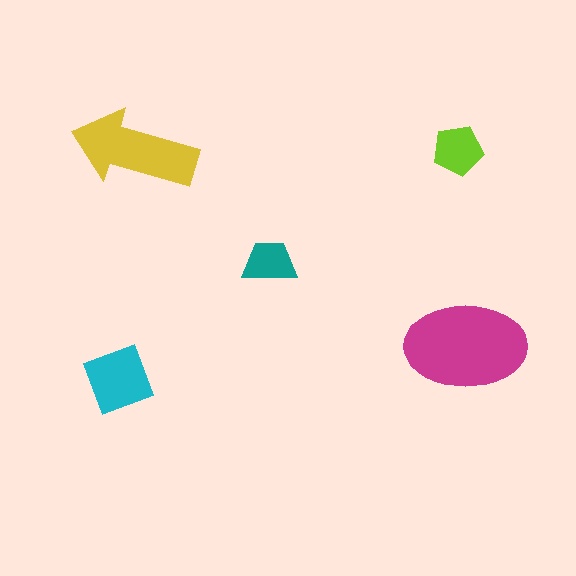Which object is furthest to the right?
The magenta ellipse is rightmost.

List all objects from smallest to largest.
The teal trapezoid, the lime pentagon, the cyan diamond, the yellow arrow, the magenta ellipse.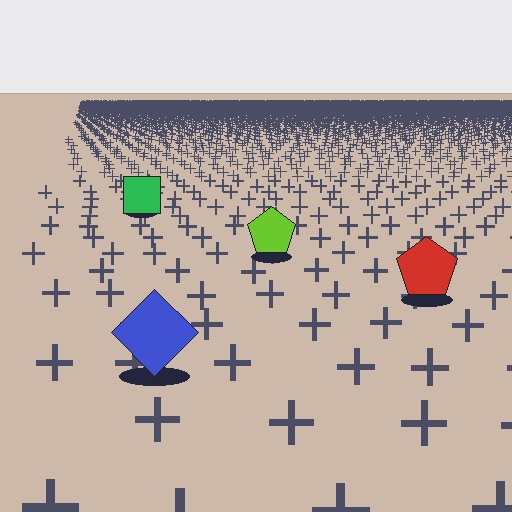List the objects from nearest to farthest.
From nearest to farthest: the blue diamond, the red pentagon, the lime pentagon, the green square.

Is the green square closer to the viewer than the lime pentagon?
No. The lime pentagon is closer — you can tell from the texture gradient: the ground texture is coarser near it.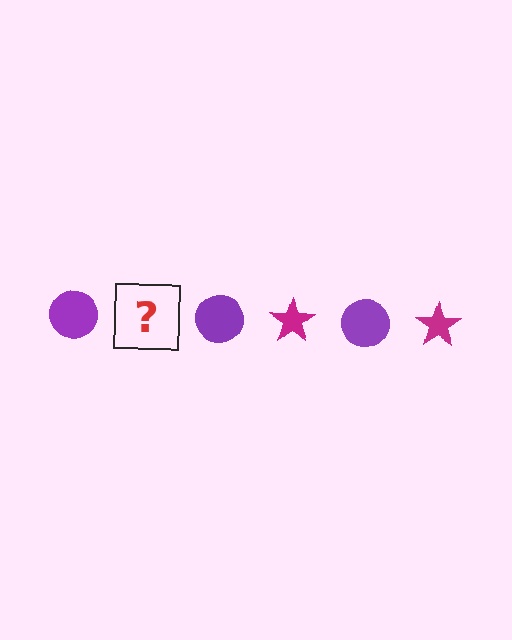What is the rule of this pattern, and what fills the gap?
The rule is that the pattern alternates between purple circle and magenta star. The gap should be filled with a magenta star.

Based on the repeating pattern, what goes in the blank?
The blank should be a magenta star.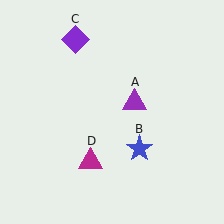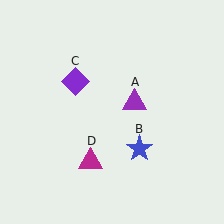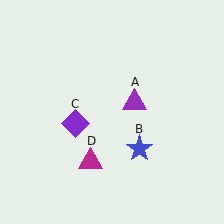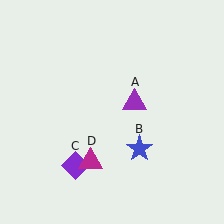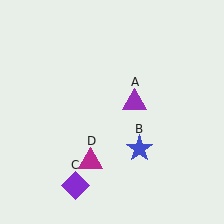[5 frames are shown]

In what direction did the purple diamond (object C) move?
The purple diamond (object C) moved down.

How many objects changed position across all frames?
1 object changed position: purple diamond (object C).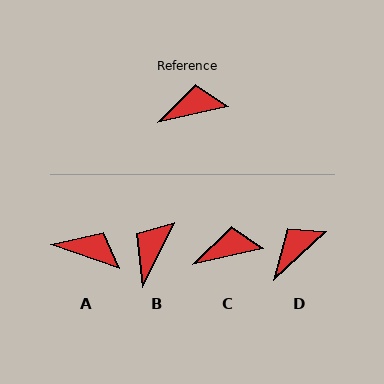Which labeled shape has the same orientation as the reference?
C.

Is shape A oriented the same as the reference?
No, it is off by about 32 degrees.